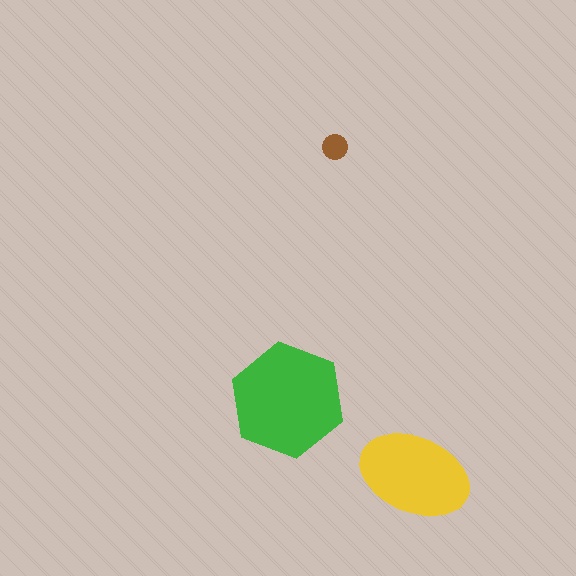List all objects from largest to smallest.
The green hexagon, the yellow ellipse, the brown circle.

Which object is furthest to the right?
The yellow ellipse is rightmost.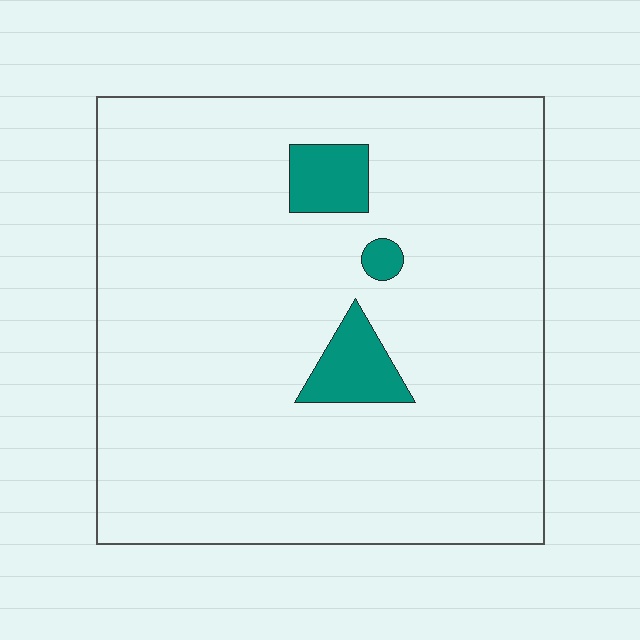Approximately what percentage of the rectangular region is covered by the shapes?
Approximately 5%.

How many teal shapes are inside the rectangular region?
3.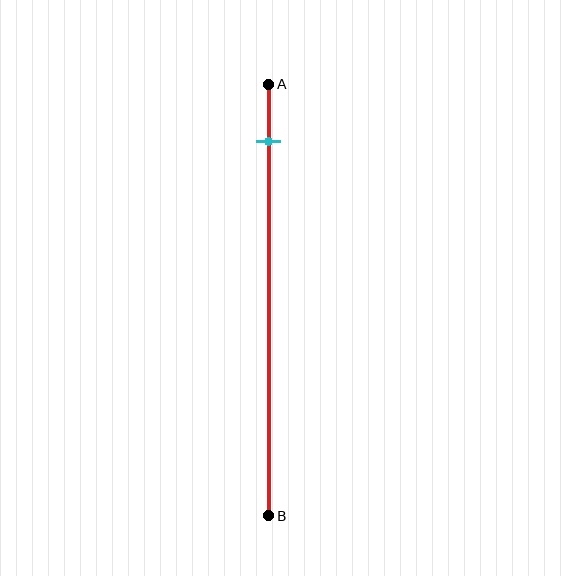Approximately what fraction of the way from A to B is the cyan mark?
The cyan mark is approximately 15% of the way from A to B.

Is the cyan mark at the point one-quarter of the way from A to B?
No, the mark is at about 15% from A, not at the 25% one-quarter point.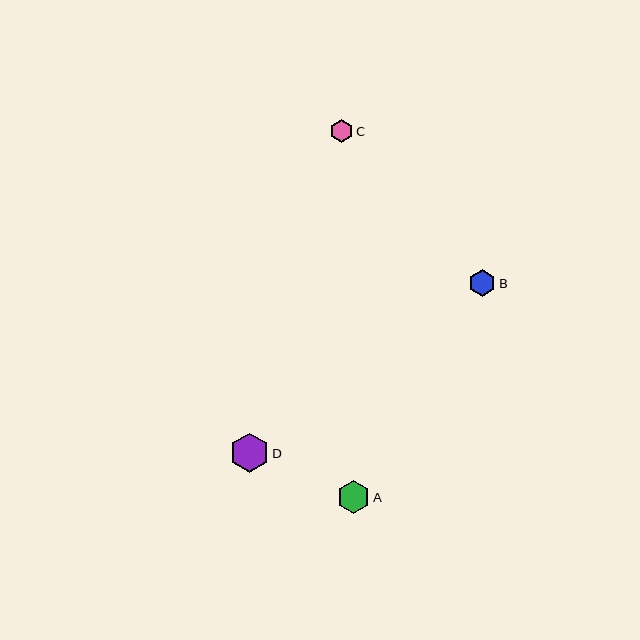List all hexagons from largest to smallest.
From largest to smallest: D, A, B, C.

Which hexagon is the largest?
Hexagon D is the largest with a size of approximately 39 pixels.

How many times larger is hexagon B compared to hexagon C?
Hexagon B is approximately 1.2 times the size of hexagon C.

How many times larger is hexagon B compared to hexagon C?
Hexagon B is approximately 1.2 times the size of hexagon C.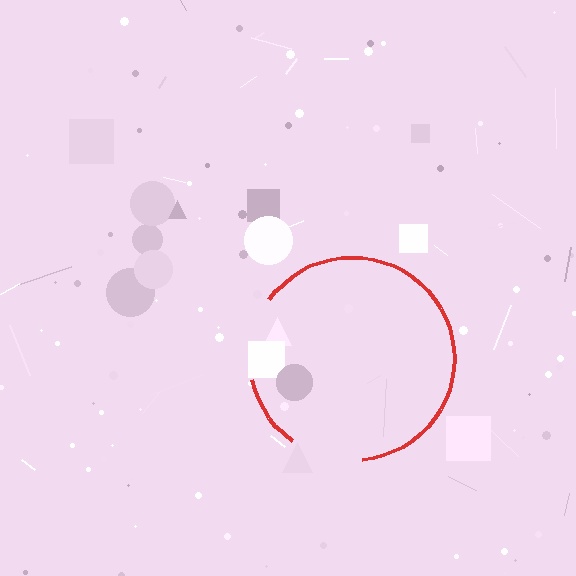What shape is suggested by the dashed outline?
The dashed outline suggests a circle.